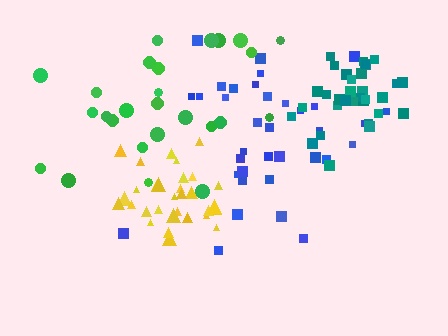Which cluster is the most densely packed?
Teal.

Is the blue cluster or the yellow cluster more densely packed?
Yellow.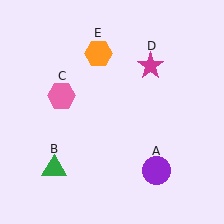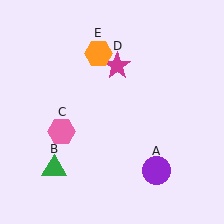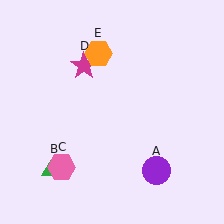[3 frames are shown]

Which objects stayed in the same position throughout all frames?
Purple circle (object A) and green triangle (object B) and orange hexagon (object E) remained stationary.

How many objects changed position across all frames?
2 objects changed position: pink hexagon (object C), magenta star (object D).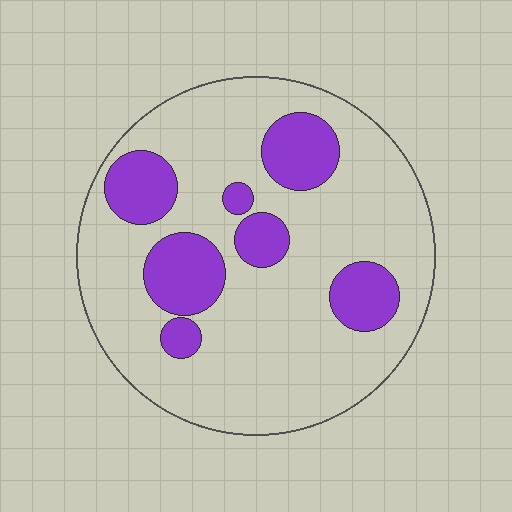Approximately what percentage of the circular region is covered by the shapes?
Approximately 25%.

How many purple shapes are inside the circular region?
7.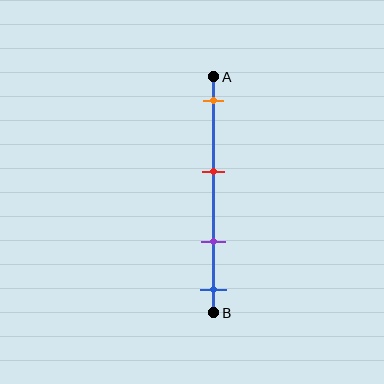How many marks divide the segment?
There are 4 marks dividing the segment.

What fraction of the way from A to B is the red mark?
The red mark is approximately 40% (0.4) of the way from A to B.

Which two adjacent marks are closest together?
The purple and blue marks are the closest adjacent pair.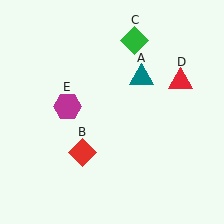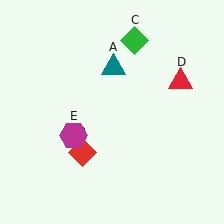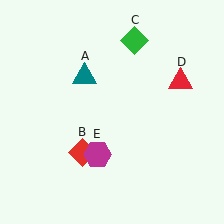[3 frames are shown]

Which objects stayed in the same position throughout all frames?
Red diamond (object B) and green diamond (object C) and red triangle (object D) remained stationary.